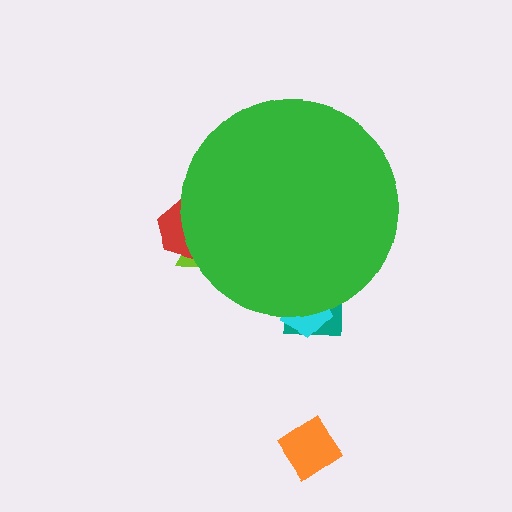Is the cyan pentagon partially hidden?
Yes, the cyan pentagon is partially hidden behind the green circle.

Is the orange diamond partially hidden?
No, the orange diamond is fully visible.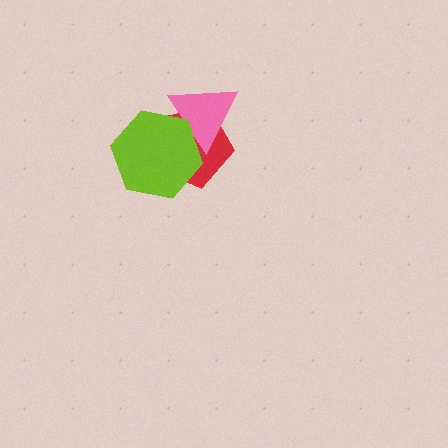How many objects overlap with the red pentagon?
2 objects overlap with the red pentagon.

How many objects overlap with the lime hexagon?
2 objects overlap with the lime hexagon.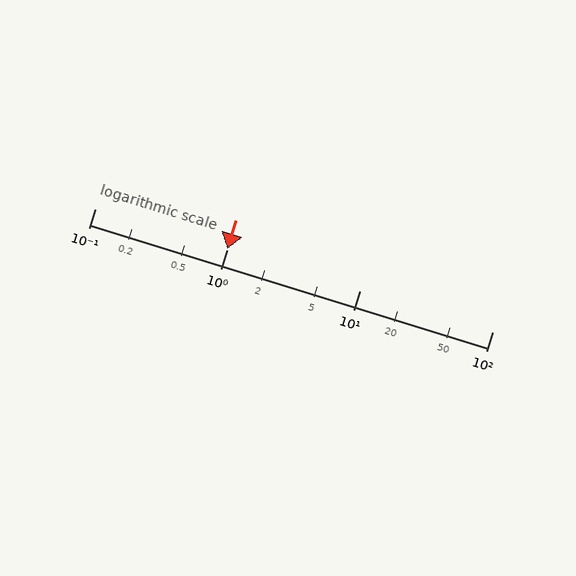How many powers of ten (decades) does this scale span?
The scale spans 3 decades, from 0.1 to 100.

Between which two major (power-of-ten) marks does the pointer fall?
The pointer is between 1 and 10.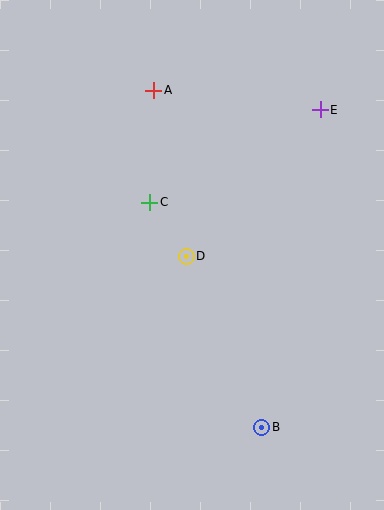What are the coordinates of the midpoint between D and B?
The midpoint between D and B is at (224, 342).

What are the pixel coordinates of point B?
Point B is at (262, 427).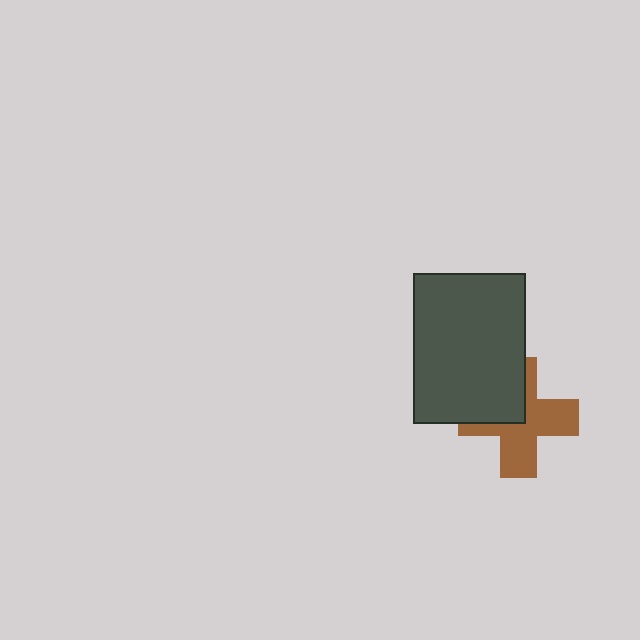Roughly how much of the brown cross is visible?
About half of it is visible (roughly 64%).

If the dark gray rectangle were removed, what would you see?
You would see the complete brown cross.